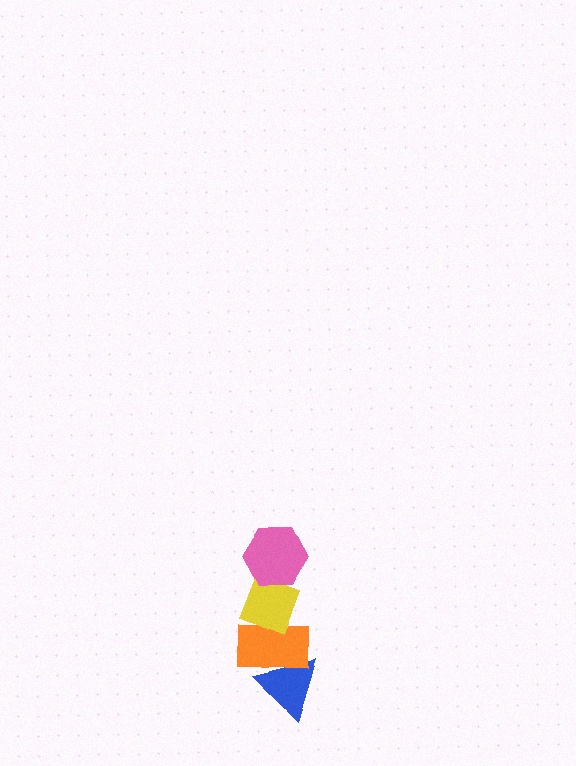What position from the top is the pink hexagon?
The pink hexagon is 1st from the top.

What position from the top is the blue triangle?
The blue triangle is 4th from the top.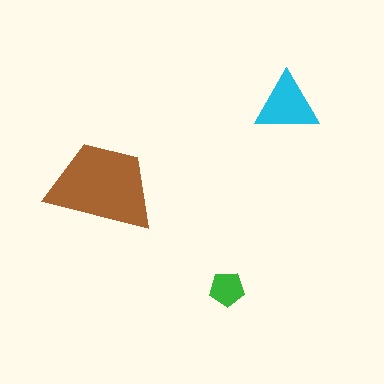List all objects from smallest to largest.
The green pentagon, the cyan triangle, the brown trapezoid.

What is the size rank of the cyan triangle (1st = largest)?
2nd.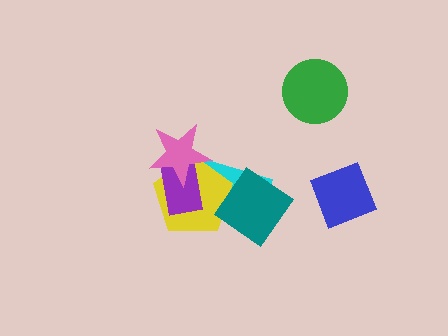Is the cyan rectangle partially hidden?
Yes, it is partially covered by another shape.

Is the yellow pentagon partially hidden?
Yes, it is partially covered by another shape.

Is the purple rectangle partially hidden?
Yes, it is partially covered by another shape.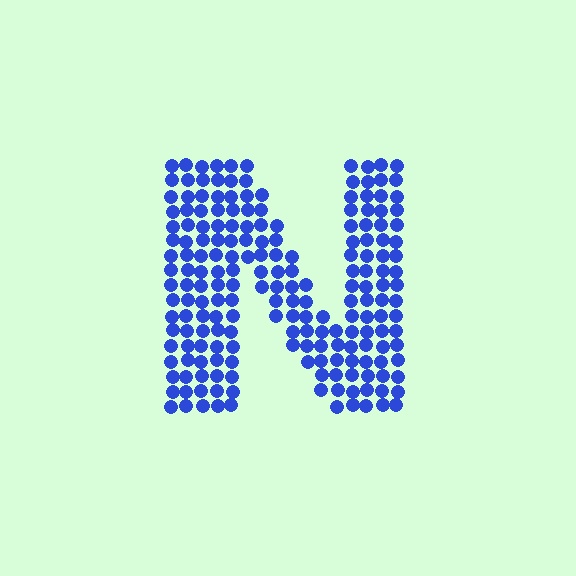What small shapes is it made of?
It is made of small circles.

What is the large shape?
The large shape is the letter N.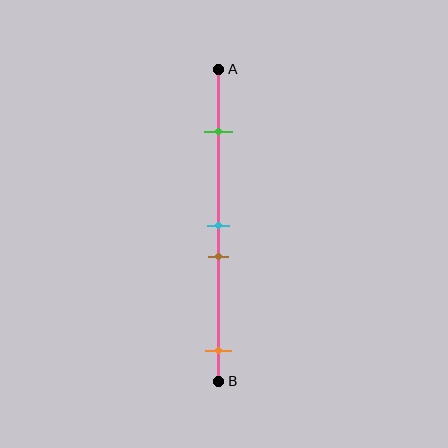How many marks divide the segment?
There are 4 marks dividing the segment.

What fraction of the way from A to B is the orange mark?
The orange mark is approximately 90% (0.9) of the way from A to B.